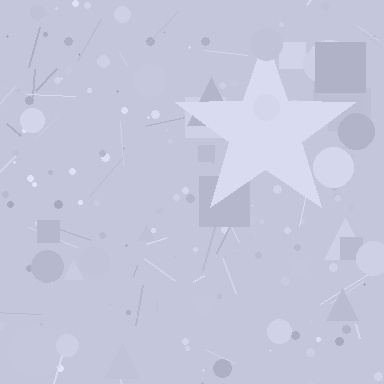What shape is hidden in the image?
A star is hidden in the image.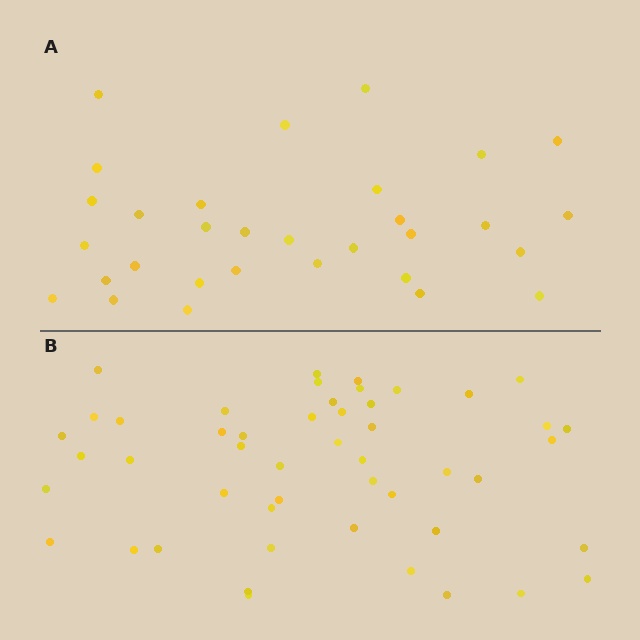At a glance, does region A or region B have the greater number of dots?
Region B (the bottom region) has more dots.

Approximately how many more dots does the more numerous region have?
Region B has approximately 20 more dots than region A.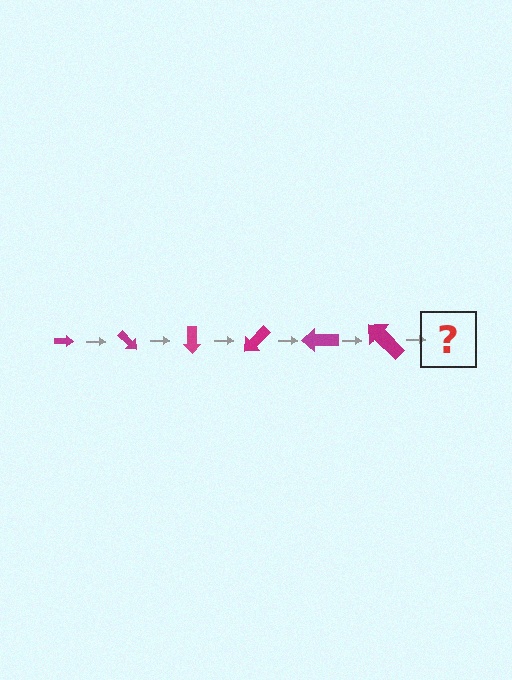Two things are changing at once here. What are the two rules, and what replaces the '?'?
The two rules are that the arrow grows larger each step and it rotates 45 degrees each step. The '?' should be an arrow, larger than the previous one and rotated 270 degrees from the start.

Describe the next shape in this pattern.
It should be an arrow, larger than the previous one and rotated 270 degrees from the start.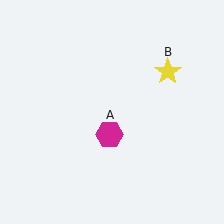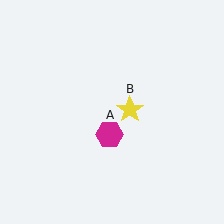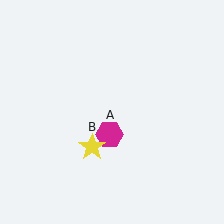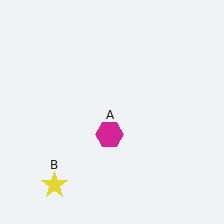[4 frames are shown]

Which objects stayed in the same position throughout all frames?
Magenta hexagon (object A) remained stationary.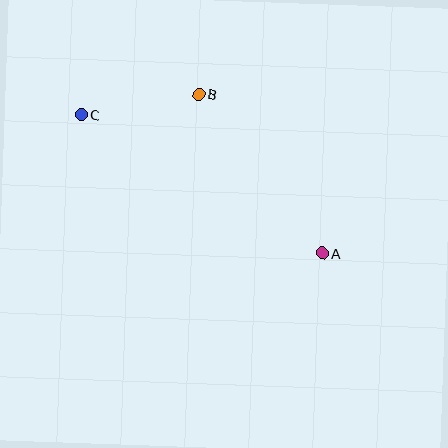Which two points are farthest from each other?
Points A and C are farthest from each other.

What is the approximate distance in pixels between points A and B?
The distance between A and B is approximately 201 pixels.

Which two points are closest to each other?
Points B and C are closest to each other.